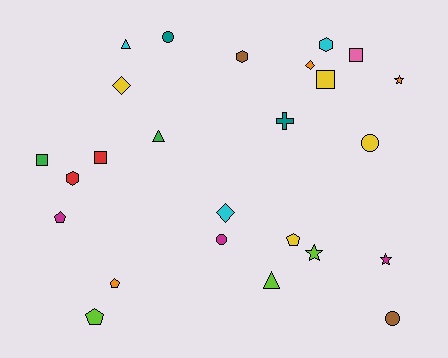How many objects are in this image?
There are 25 objects.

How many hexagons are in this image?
There are 3 hexagons.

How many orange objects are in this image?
There are 3 orange objects.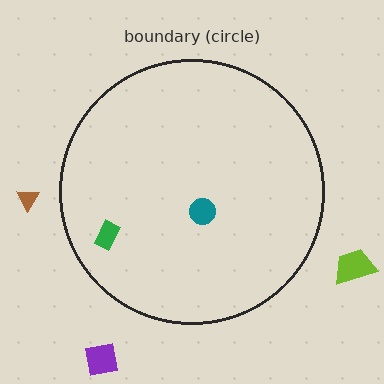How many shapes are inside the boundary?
2 inside, 3 outside.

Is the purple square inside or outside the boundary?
Outside.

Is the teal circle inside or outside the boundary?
Inside.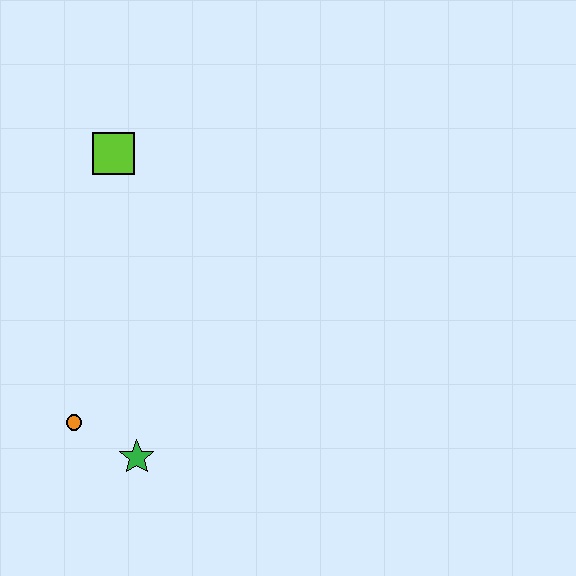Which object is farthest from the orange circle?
The lime square is farthest from the orange circle.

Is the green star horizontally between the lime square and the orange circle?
No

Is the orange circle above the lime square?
No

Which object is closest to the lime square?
The orange circle is closest to the lime square.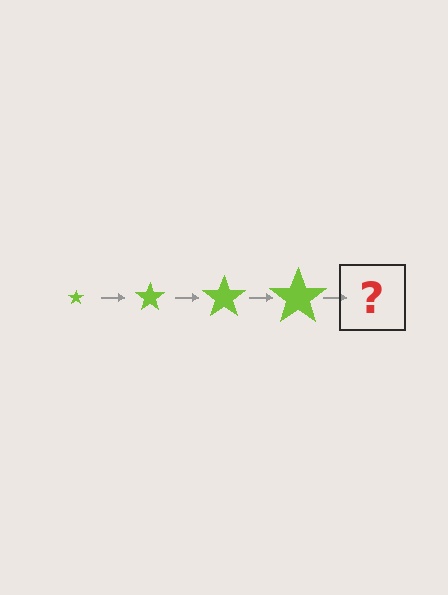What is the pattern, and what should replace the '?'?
The pattern is that the star gets progressively larger each step. The '?' should be a lime star, larger than the previous one.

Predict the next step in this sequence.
The next step is a lime star, larger than the previous one.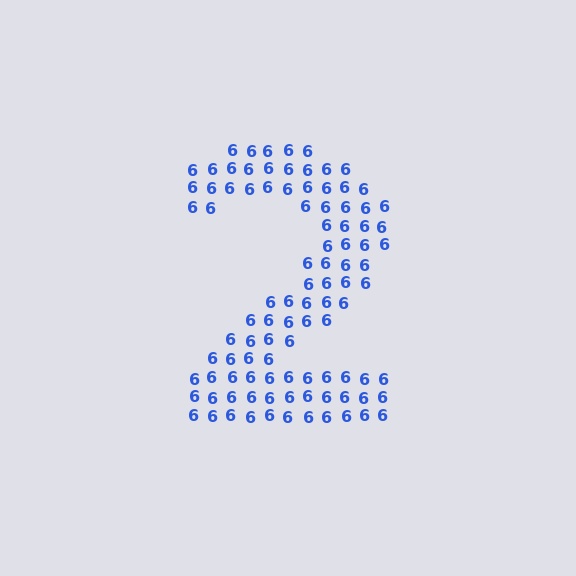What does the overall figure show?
The overall figure shows the digit 2.